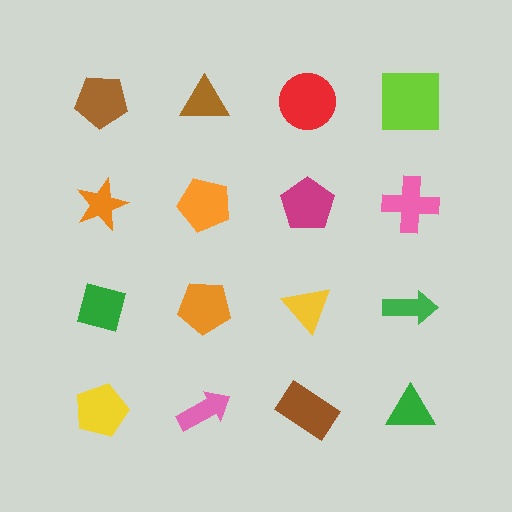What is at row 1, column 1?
A brown pentagon.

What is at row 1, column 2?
A brown triangle.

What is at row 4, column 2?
A pink arrow.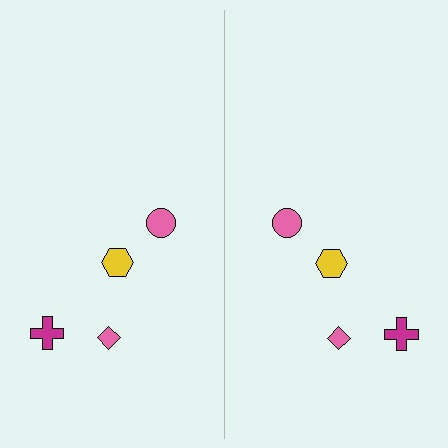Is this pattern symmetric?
Yes, this pattern has bilateral (reflection) symmetry.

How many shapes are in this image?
There are 8 shapes in this image.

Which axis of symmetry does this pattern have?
The pattern has a vertical axis of symmetry running through the center of the image.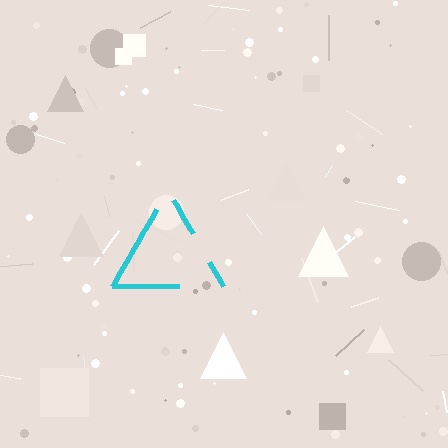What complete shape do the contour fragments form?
The contour fragments form a triangle.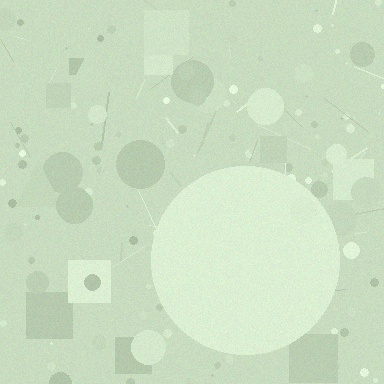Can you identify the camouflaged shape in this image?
The camouflaged shape is a circle.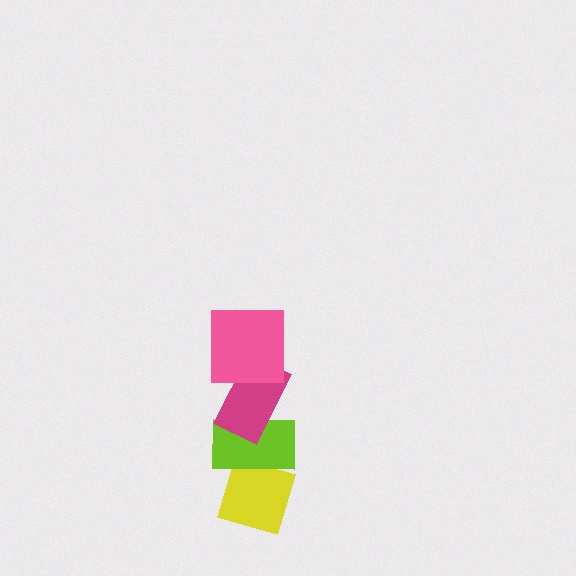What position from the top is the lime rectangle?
The lime rectangle is 3rd from the top.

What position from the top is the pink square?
The pink square is 1st from the top.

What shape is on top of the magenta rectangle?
The pink square is on top of the magenta rectangle.